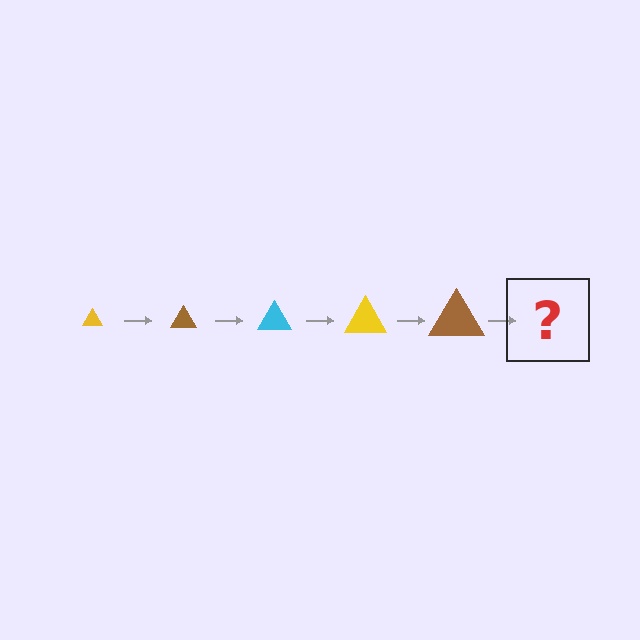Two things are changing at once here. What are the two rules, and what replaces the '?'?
The two rules are that the triangle grows larger each step and the color cycles through yellow, brown, and cyan. The '?' should be a cyan triangle, larger than the previous one.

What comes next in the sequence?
The next element should be a cyan triangle, larger than the previous one.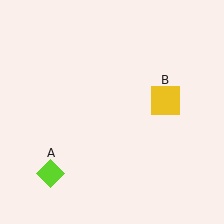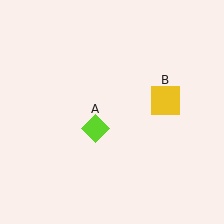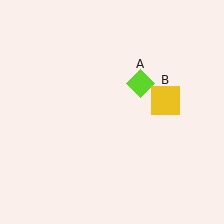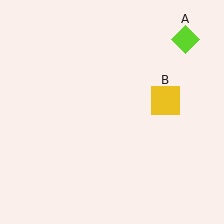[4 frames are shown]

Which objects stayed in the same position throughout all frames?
Yellow square (object B) remained stationary.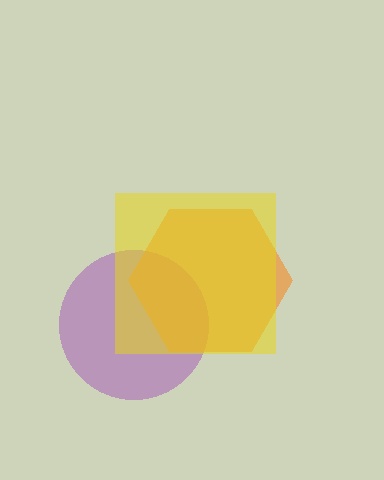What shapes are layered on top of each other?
The layered shapes are: a purple circle, an orange hexagon, a yellow square.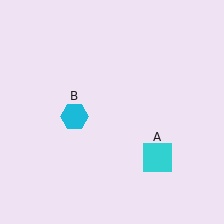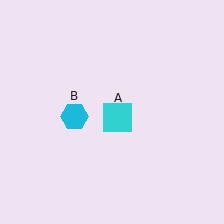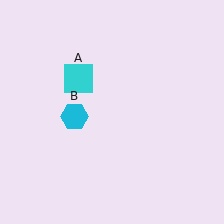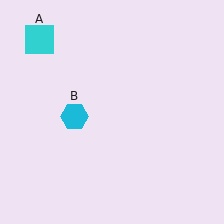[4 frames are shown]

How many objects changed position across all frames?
1 object changed position: cyan square (object A).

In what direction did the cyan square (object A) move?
The cyan square (object A) moved up and to the left.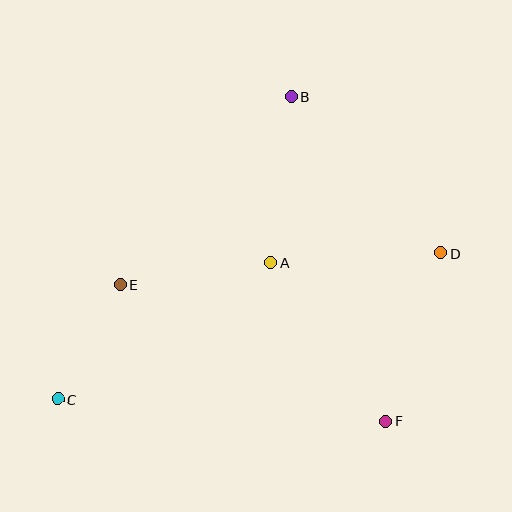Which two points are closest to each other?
Points C and E are closest to each other.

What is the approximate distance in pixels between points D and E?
The distance between D and E is approximately 322 pixels.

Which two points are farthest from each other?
Points C and D are farthest from each other.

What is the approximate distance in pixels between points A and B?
The distance between A and B is approximately 168 pixels.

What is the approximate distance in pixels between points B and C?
The distance between B and C is approximately 382 pixels.